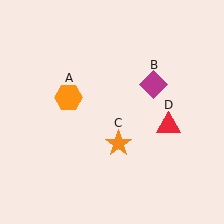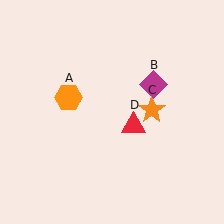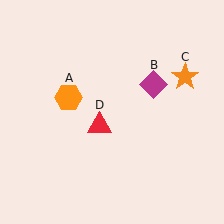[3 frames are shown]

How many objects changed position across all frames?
2 objects changed position: orange star (object C), red triangle (object D).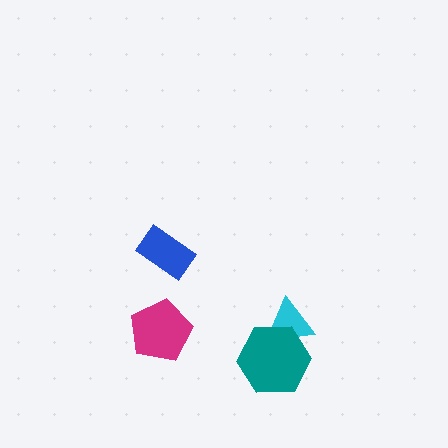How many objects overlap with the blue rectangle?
0 objects overlap with the blue rectangle.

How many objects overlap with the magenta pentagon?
0 objects overlap with the magenta pentagon.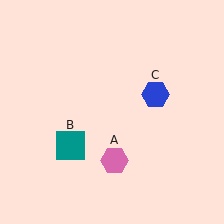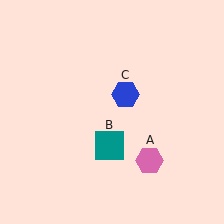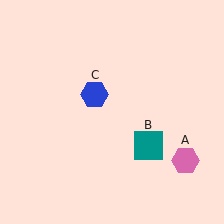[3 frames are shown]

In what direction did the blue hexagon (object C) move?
The blue hexagon (object C) moved left.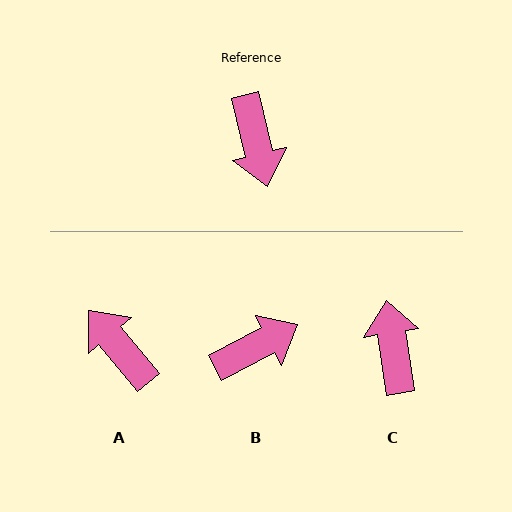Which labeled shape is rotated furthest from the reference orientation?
C, about 175 degrees away.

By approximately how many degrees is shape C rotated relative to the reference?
Approximately 175 degrees counter-clockwise.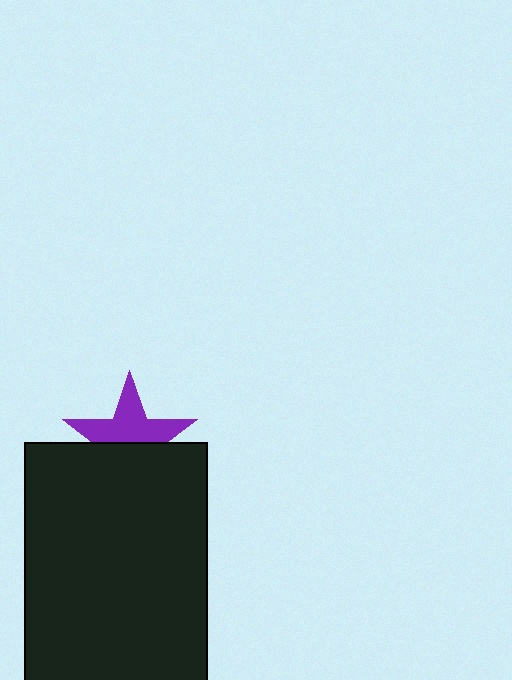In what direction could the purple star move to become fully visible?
The purple star could move up. That would shift it out from behind the black rectangle entirely.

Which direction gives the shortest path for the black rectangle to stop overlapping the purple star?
Moving down gives the shortest separation.